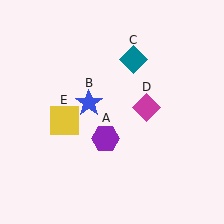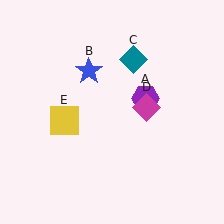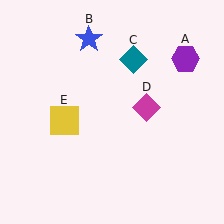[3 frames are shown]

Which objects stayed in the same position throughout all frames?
Teal diamond (object C) and magenta diamond (object D) and yellow square (object E) remained stationary.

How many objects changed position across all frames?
2 objects changed position: purple hexagon (object A), blue star (object B).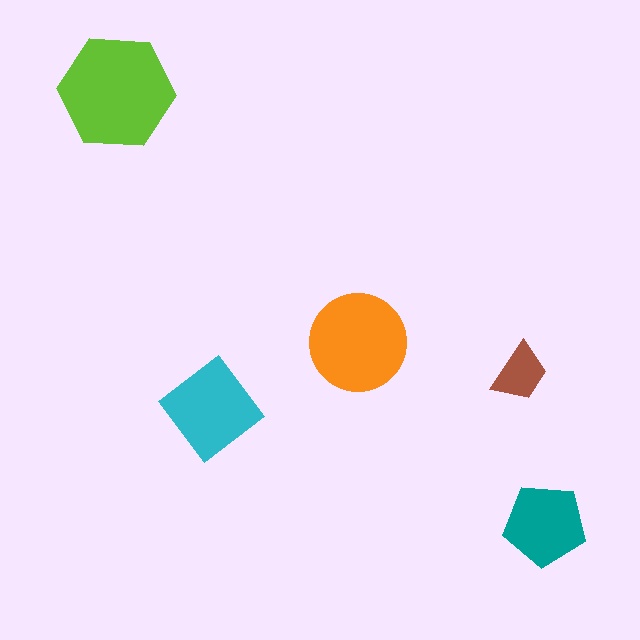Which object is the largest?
The lime hexagon.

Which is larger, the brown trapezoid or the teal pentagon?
The teal pentagon.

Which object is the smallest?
The brown trapezoid.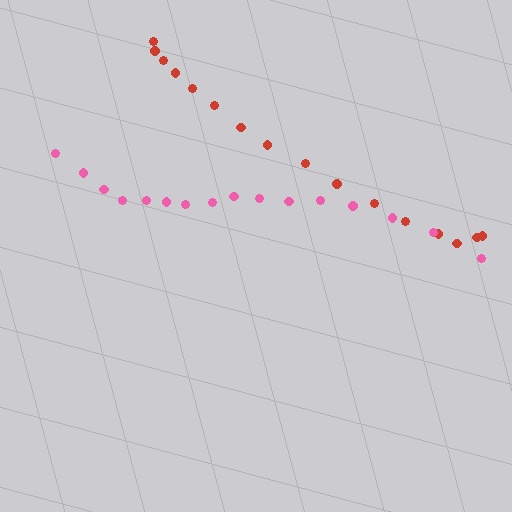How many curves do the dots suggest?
There are 2 distinct paths.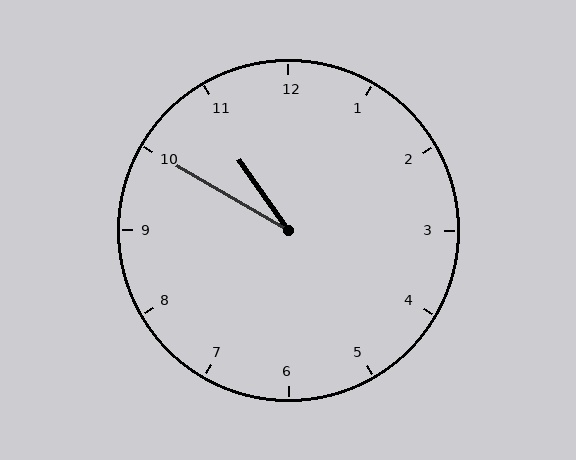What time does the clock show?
10:50.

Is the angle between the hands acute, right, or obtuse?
It is acute.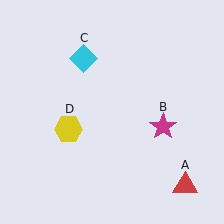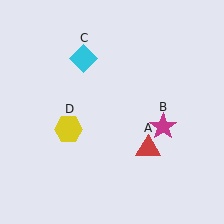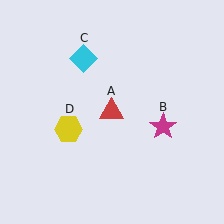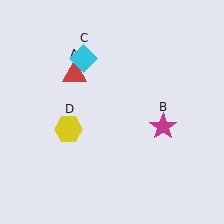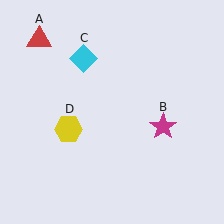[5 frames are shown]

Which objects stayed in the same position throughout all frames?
Magenta star (object B) and cyan diamond (object C) and yellow hexagon (object D) remained stationary.